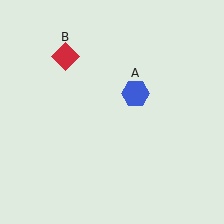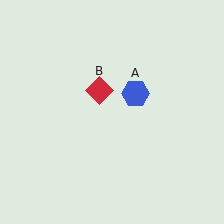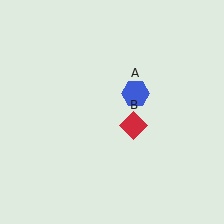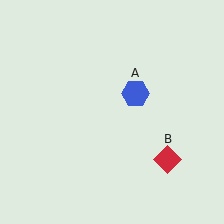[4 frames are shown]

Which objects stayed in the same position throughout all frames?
Blue hexagon (object A) remained stationary.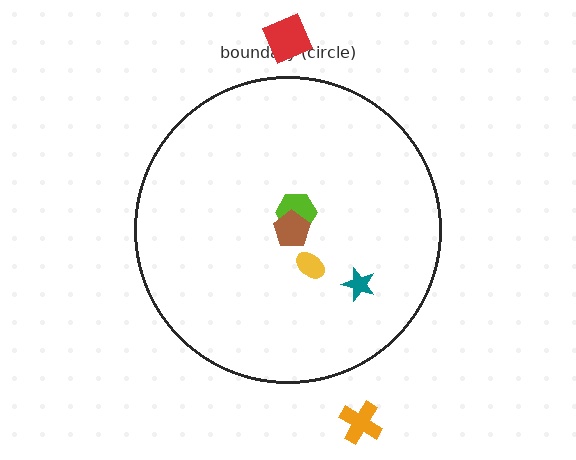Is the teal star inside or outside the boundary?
Inside.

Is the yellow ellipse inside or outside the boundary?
Inside.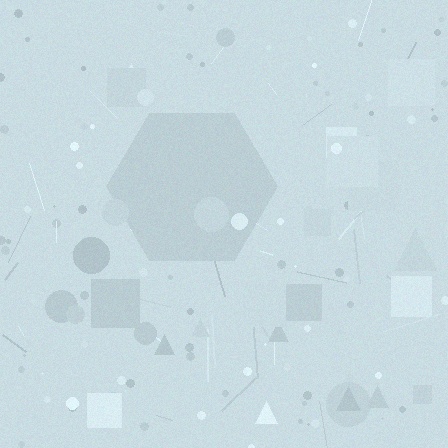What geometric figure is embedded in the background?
A hexagon is embedded in the background.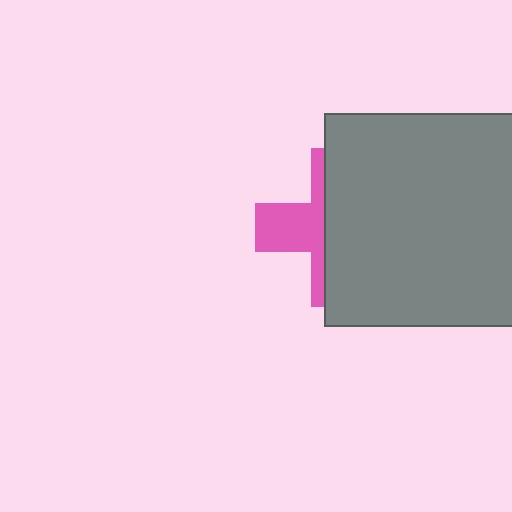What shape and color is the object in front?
The object in front is a gray square.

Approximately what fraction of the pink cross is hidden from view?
Roughly 64% of the pink cross is hidden behind the gray square.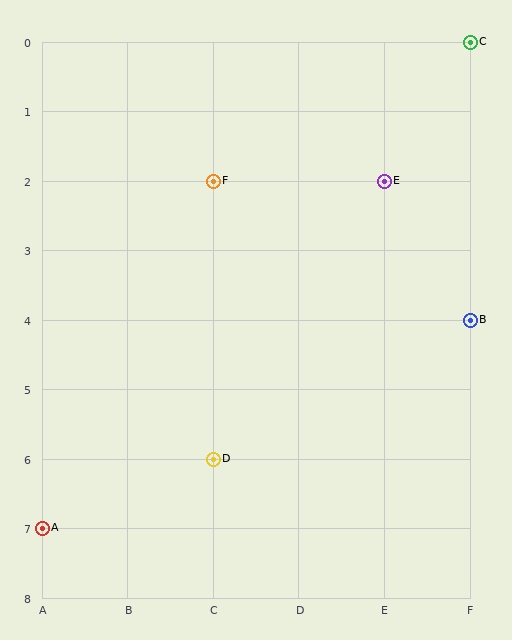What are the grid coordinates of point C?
Point C is at grid coordinates (F, 0).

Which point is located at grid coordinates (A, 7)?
Point A is at (A, 7).